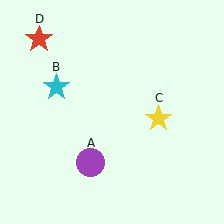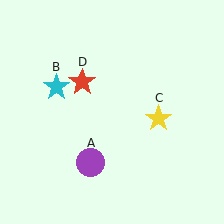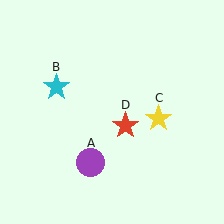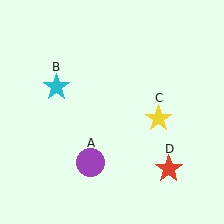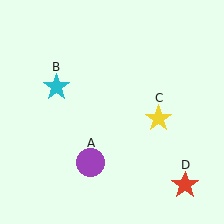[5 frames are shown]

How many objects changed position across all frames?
1 object changed position: red star (object D).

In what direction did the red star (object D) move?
The red star (object D) moved down and to the right.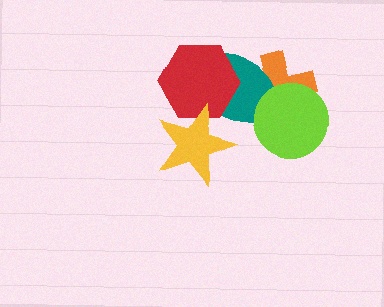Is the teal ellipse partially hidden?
Yes, it is partially covered by another shape.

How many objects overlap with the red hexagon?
2 objects overlap with the red hexagon.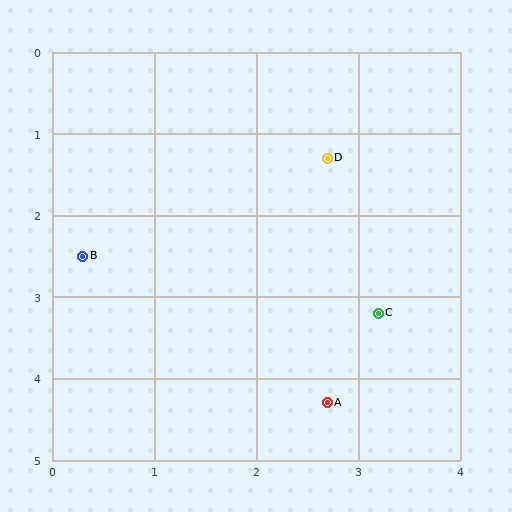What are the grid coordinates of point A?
Point A is at approximately (2.7, 4.3).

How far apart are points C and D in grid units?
Points C and D are about 2.0 grid units apart.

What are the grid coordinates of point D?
Point D is at approximately (2.7, 1.3).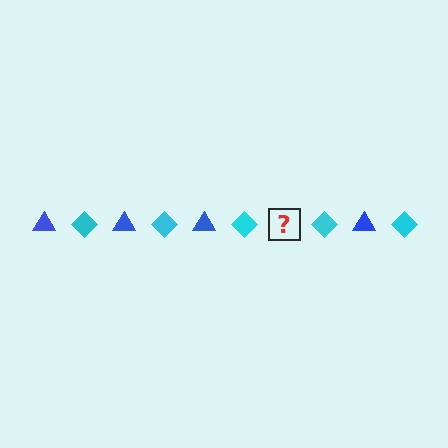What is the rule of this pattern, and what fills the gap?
The rule is that the pattern alternates between blue triangle and cyan diamond. The gap should be filled with a blue triangle.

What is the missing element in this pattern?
The missing element is a blue triangle.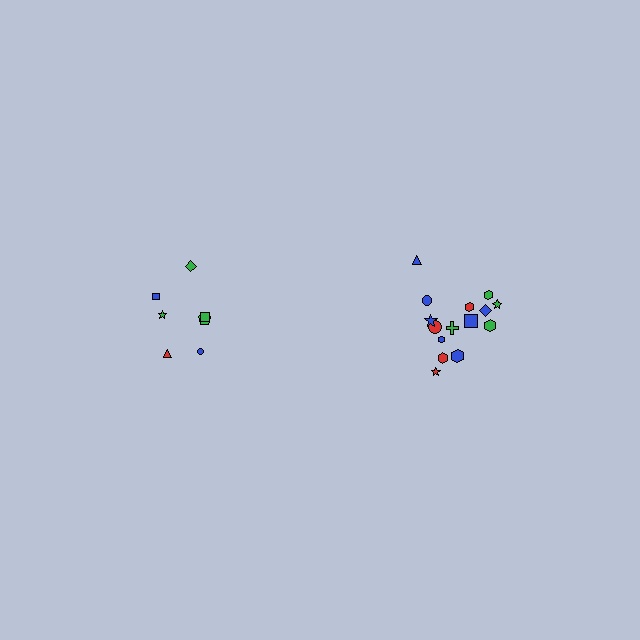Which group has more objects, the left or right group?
The right group.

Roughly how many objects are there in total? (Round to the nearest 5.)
Roughly 20 objects in total.